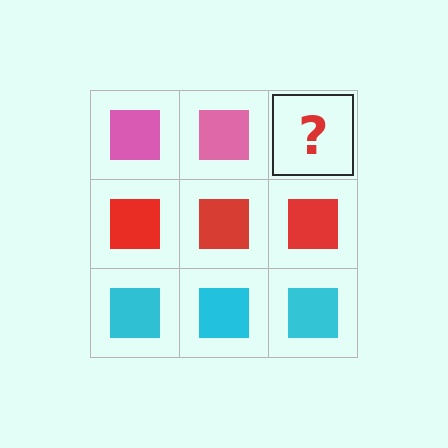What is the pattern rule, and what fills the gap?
The rule is that each row has a consistent color. The gap should be filled with a pink square.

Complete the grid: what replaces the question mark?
The question mark should be replaced with a pink square.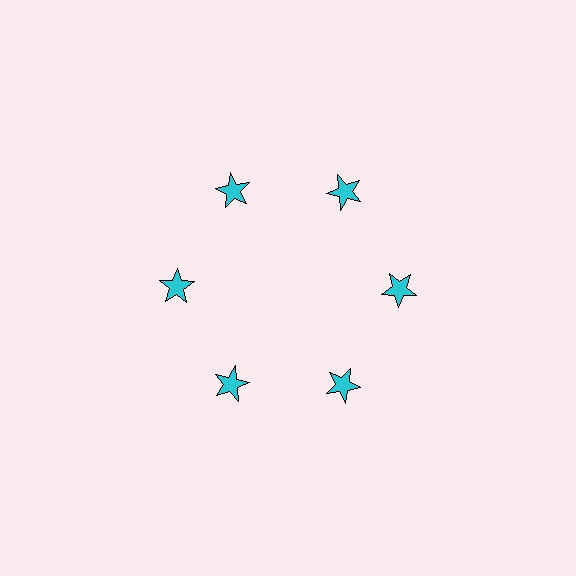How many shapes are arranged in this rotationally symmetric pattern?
There are 6 shapes, arranged in 6 groups of 1.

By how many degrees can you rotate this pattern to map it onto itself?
The pattern maps onto itself every 60 degrees of rotation.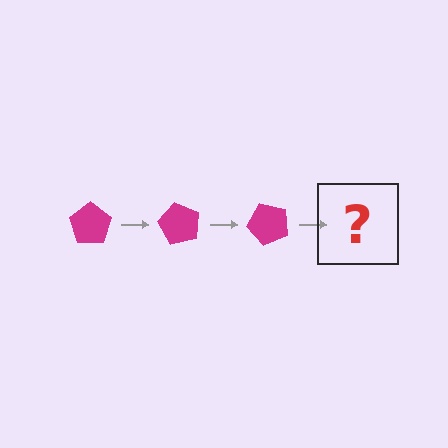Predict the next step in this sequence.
The next step is a magenta pentagon rotated 180 degrees.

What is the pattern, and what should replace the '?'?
The pattern is that the pentagon rotates 60 degrees each step. The '?' should be a magenta pentagon rotated 180 degrees.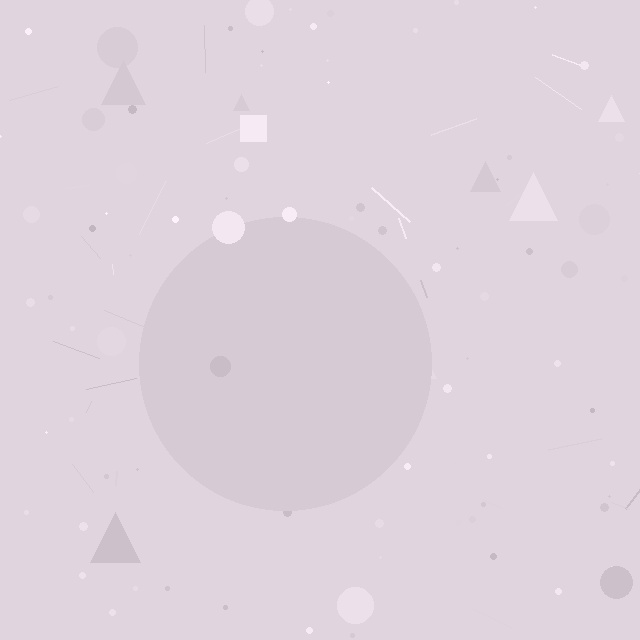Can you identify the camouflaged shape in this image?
The camouflaged shape is a circle.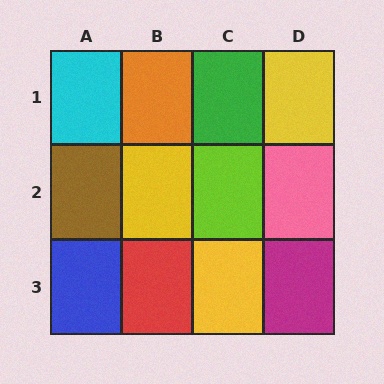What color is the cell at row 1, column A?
Cyan.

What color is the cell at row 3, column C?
Yellow.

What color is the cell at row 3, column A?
Blue.